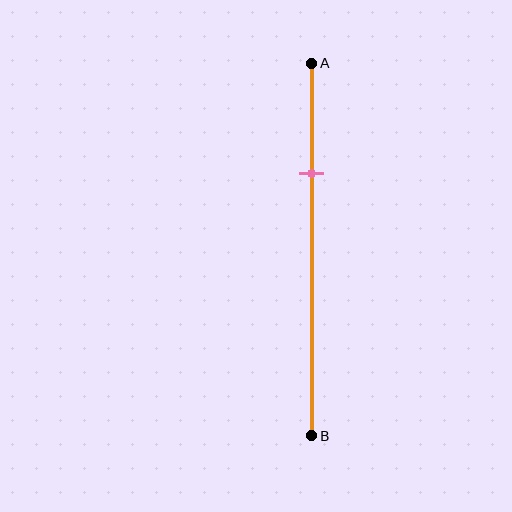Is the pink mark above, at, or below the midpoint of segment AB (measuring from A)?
The pink mark is above the midpoint of segment AB.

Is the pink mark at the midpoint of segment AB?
No, the mark is at about 30% from A, not at the 50% midpoint.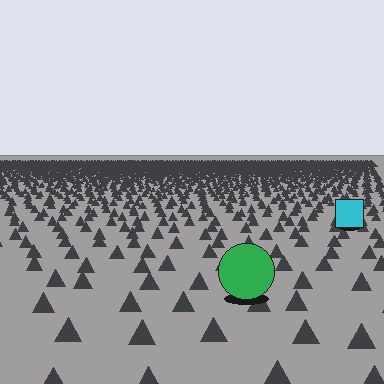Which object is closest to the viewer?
The green circle is closest. The texture marks near it are larger and more spread out.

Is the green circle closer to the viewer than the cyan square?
Yes. The green circle is closer — you can tell from the texture gradient: the ground texture is coarser near it.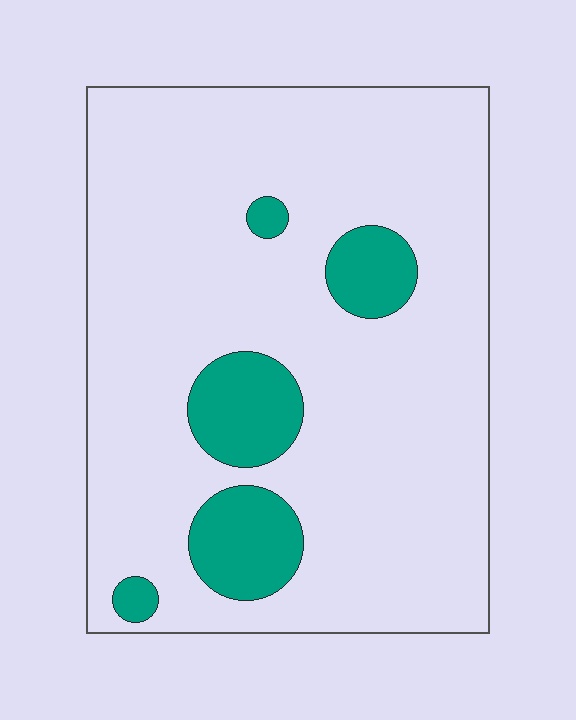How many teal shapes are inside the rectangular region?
5.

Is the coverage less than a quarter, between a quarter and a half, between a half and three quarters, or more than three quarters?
Less than a quarter.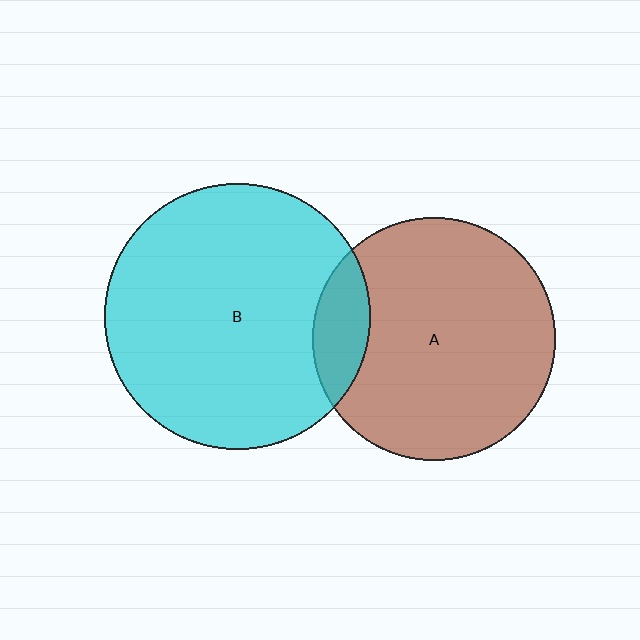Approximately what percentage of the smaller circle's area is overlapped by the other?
Approximately 15%.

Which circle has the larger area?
Circle B (cyan).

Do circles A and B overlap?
Yes.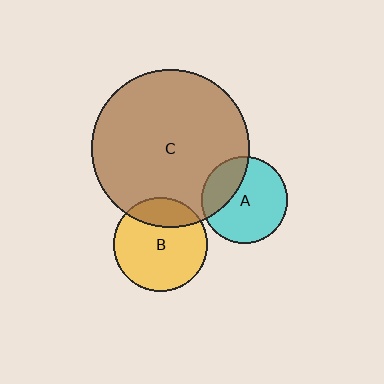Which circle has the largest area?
Circle C (brown).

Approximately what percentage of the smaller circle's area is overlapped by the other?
Approximately 30%.